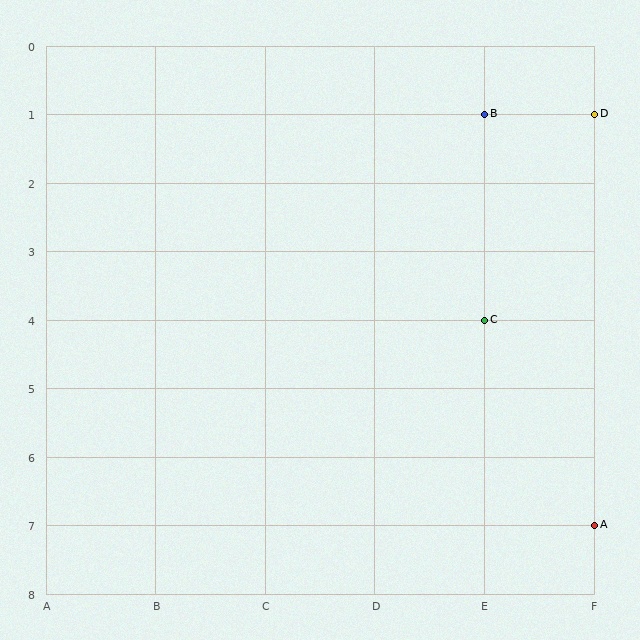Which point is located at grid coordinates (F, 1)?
Point D is at (F, 1).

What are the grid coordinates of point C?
Point C is at grid coordinates (E, 4).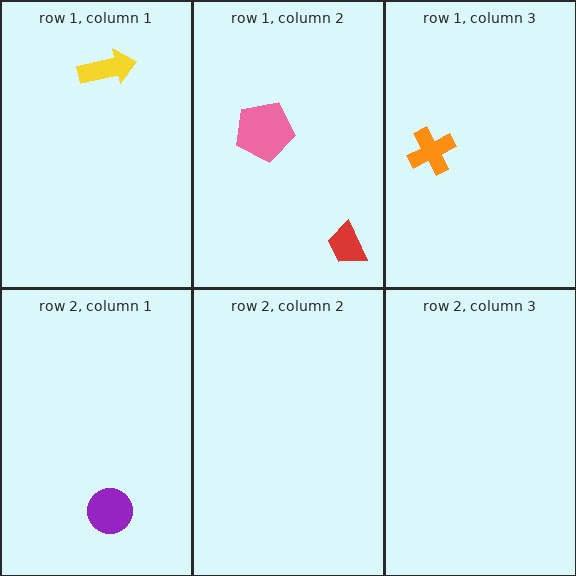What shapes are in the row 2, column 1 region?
The purple circle.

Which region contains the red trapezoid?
The row 1, column 2 region.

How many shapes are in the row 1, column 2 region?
2.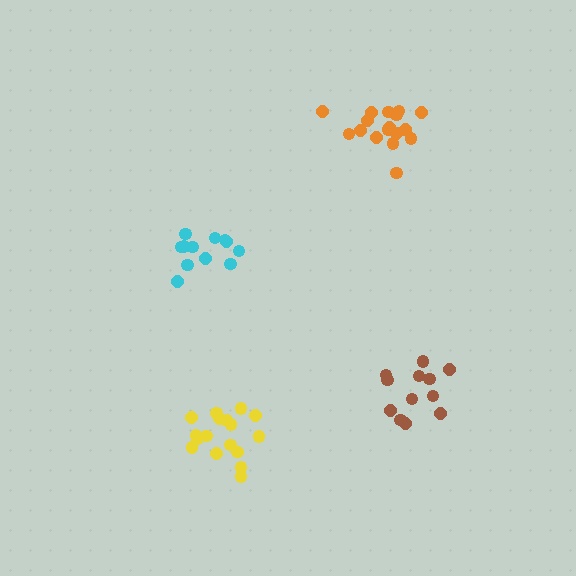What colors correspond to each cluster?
The clusters are colored: orange, yellow, cyan, brown.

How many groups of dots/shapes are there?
There are 4 groups.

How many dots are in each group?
Group 1: 17 dots, Group 2: 17 dots, Group 3: 12 dots, Group 4: 12 dots (58 total).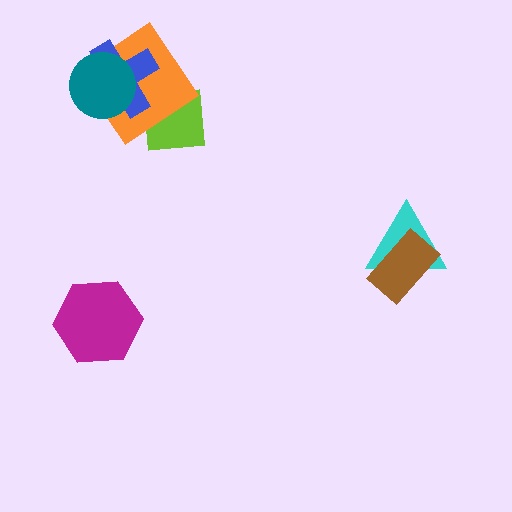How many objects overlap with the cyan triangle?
1 object overlaps with the cyan triangle.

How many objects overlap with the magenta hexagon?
0 objects overlap with the magenta hexagon.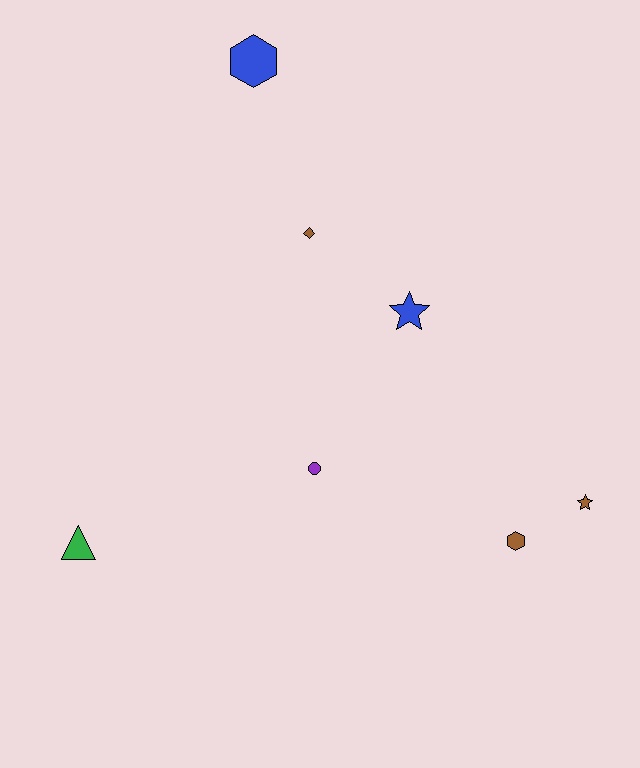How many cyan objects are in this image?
There are no cyan objects.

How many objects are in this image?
There are 7 objects.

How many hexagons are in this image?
There are 2 hexagons.